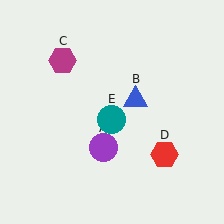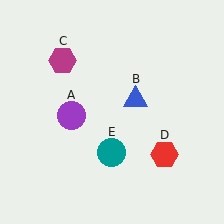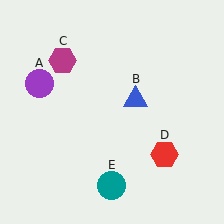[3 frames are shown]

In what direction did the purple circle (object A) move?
The purple circle (object A) moved up and to the left.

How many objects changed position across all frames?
2 objects changed position: purple circle (object A), teal circle (object E).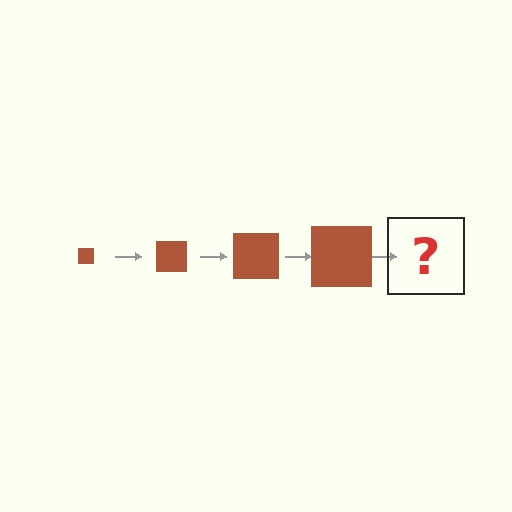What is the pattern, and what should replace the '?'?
The pattern is that the square gets progressively larger each step. The '?' should be a brown square, larger than the previous one.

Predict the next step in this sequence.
The next step is a brown square, larger than the previous one.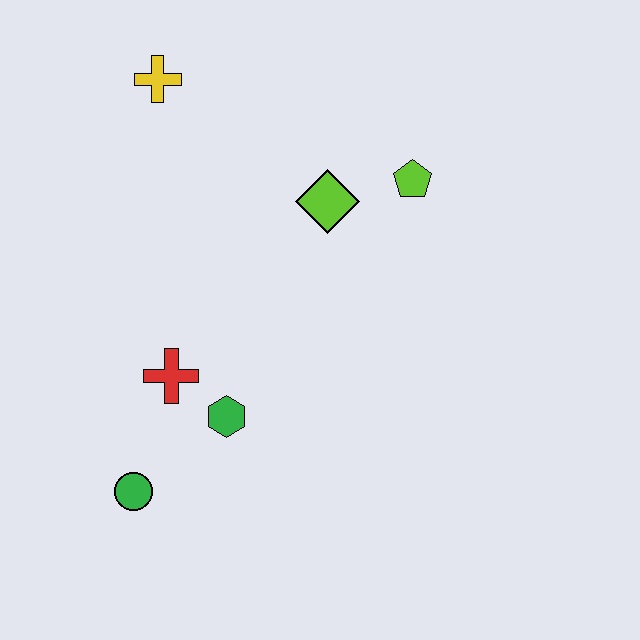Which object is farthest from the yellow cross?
The green circle is farthest from the yellow cross.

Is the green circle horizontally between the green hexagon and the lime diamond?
No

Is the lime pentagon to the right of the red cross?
Yes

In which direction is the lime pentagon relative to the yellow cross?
The lime pentagon is to the right of the yellow cross.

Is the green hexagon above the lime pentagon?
No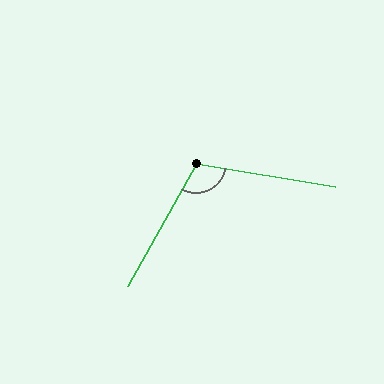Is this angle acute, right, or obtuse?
It is obtuse.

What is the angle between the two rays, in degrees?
Approximately 110 degrees.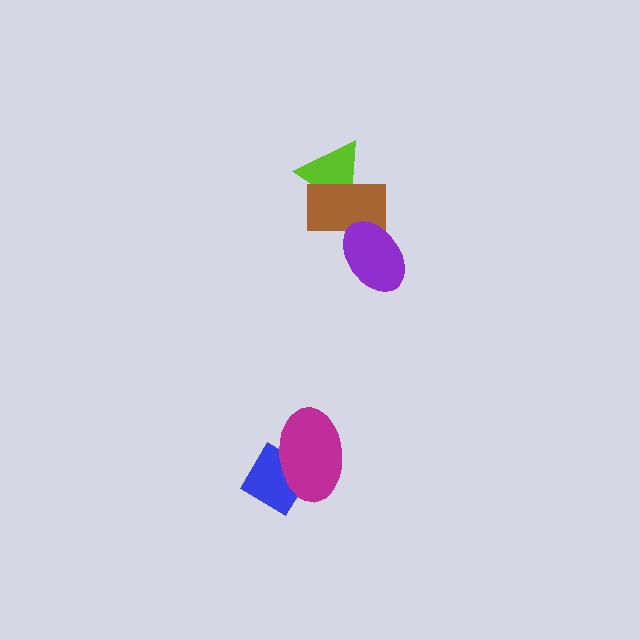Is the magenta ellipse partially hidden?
No, no other shape covers it.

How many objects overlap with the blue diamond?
1 object overlaps with the blue diamond.